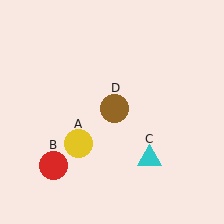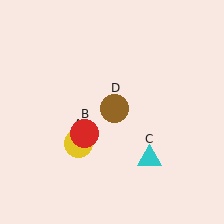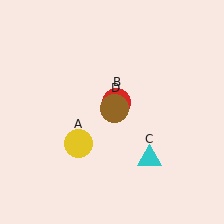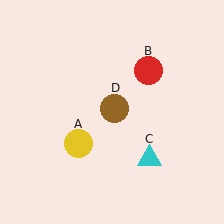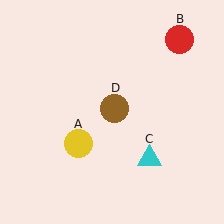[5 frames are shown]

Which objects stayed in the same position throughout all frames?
Yellow circle (object A) and cyan triangle (object C) and brown circle (object D) remained stationary.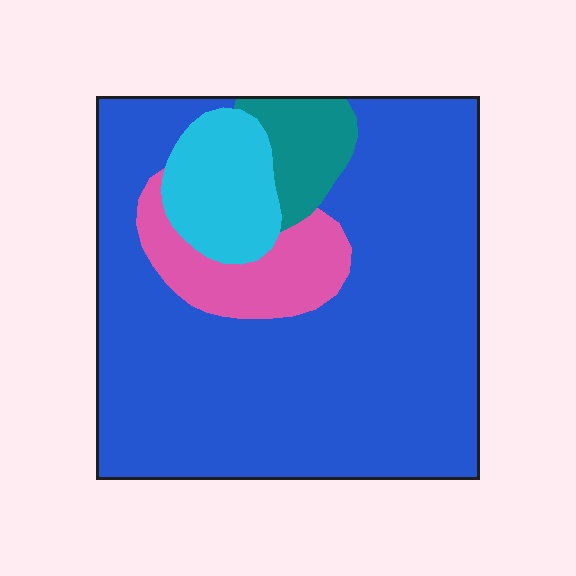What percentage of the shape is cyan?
Cyan covers roughly 10% of the shape.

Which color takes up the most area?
Blue, at roughly 75%.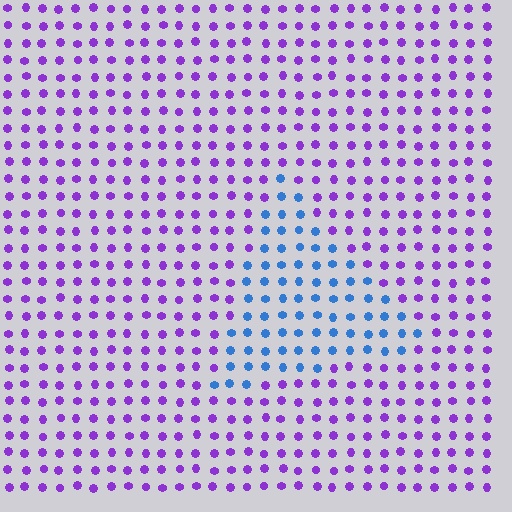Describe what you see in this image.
The image is filled with small purple elements in a uniform arrangement. A triangle-shaped region is visible where the elements are tinted to a slightly different hue, forming a subtle color boundary.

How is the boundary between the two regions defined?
The boundary is defined purely by a slight shift in hue (about 61 degrees). Spacing, size, and orientation are identical on both sides.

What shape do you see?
I see a triangle.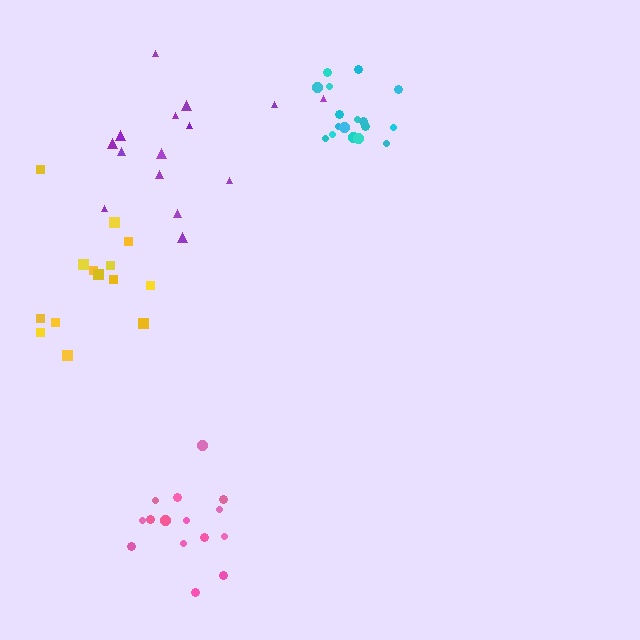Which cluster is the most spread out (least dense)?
Yellow.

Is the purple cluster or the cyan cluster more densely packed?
Cyan.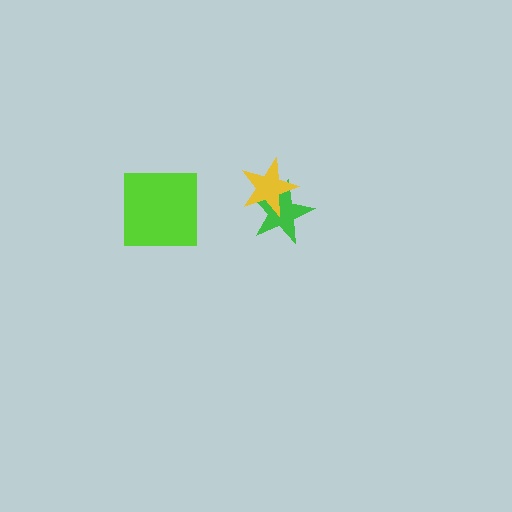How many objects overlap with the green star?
1 object overlaps with the green star.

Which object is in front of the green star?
The yellow star is in front of the green star.